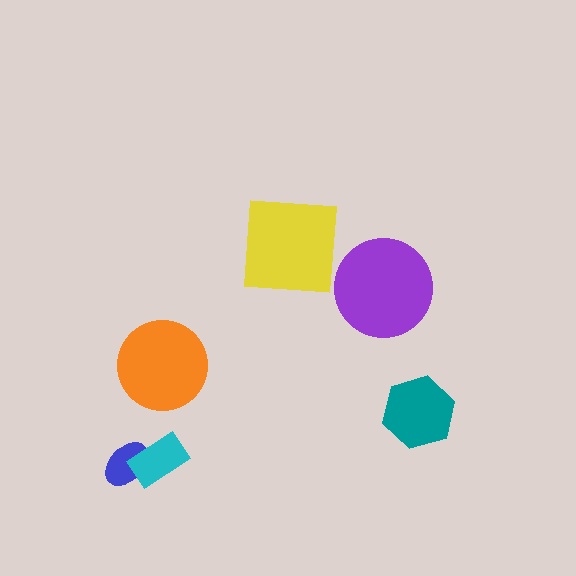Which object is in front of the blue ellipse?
The cyan rectangle is in front of the blue ellipse.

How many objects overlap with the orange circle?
0 objects overlap with the orange circle.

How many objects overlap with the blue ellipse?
1 object overlaps with the blue ellipse.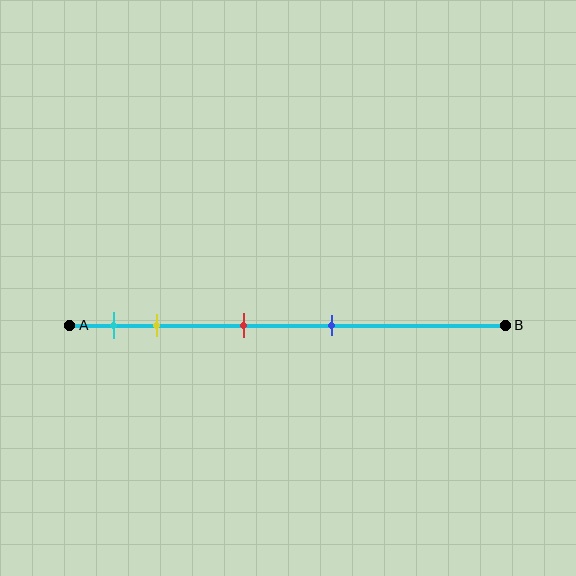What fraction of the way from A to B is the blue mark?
The blue mark is approximately 60% (0.6) of the way from A to B.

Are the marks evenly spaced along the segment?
No, the marks are not evenly spaced.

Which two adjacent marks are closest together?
The cyan and yellow marks are the closest adjacent pair.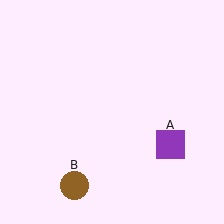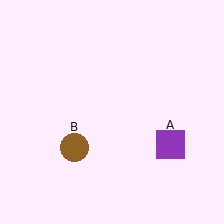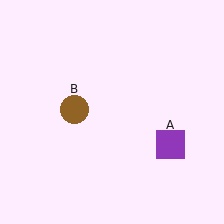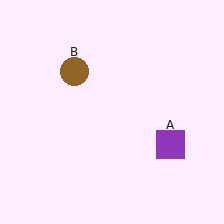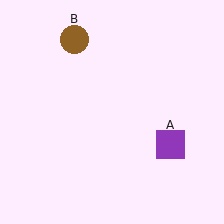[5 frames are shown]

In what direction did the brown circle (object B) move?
The brown circle (object B) moved up.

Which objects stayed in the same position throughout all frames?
Purple square (object A) remained stationary.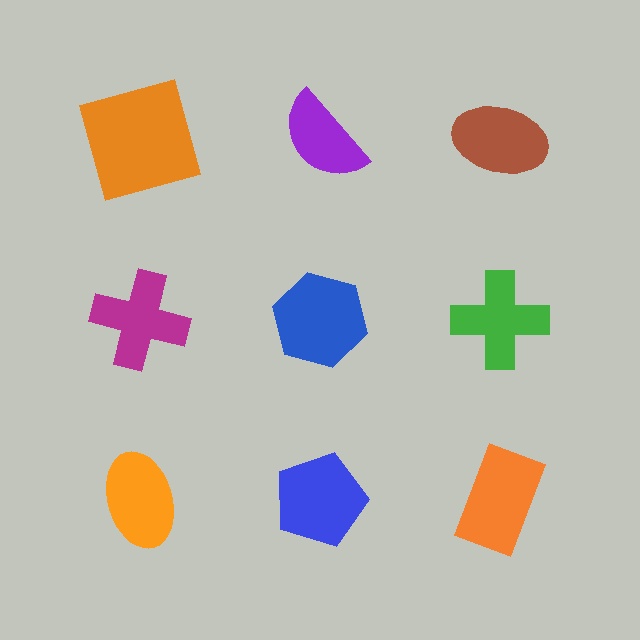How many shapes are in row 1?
3 shapes.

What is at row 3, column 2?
A blue pentagon.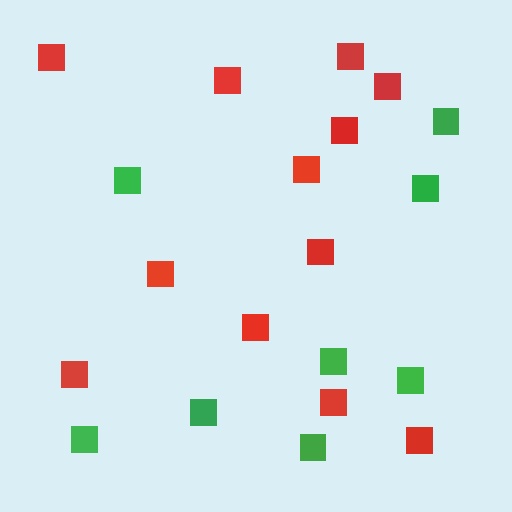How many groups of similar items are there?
There are 2 groups: one group of red squares (12) and one group of green squares (8).